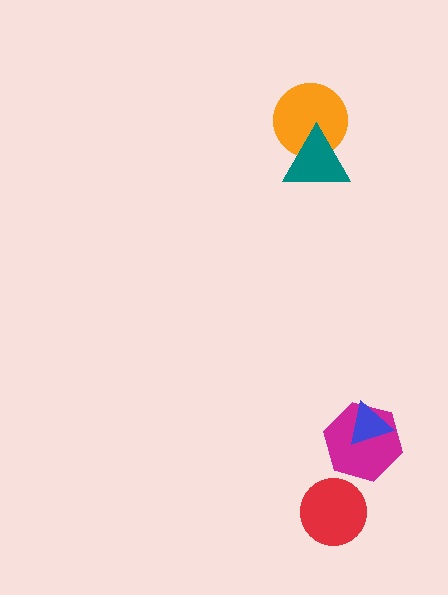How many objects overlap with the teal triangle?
1 object overlaps with the teal triangle.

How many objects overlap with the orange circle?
1 object overlaps with the orange circle.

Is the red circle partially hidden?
No, no other shape covers it.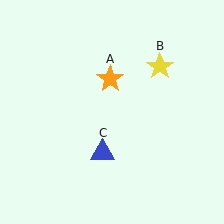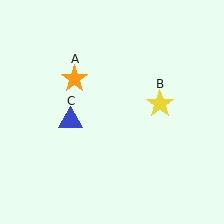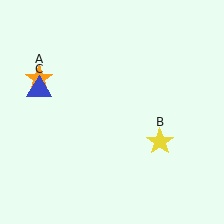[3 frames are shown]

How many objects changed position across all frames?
3 objects changed position: orange star (object A), yellow star (object B), blue triangle (object C).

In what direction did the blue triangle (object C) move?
The blue triangle (object C) moved up and to the left.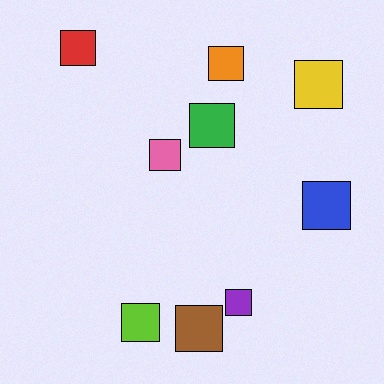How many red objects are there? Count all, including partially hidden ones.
There is 1 red object.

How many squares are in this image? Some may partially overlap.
There are 9 squares.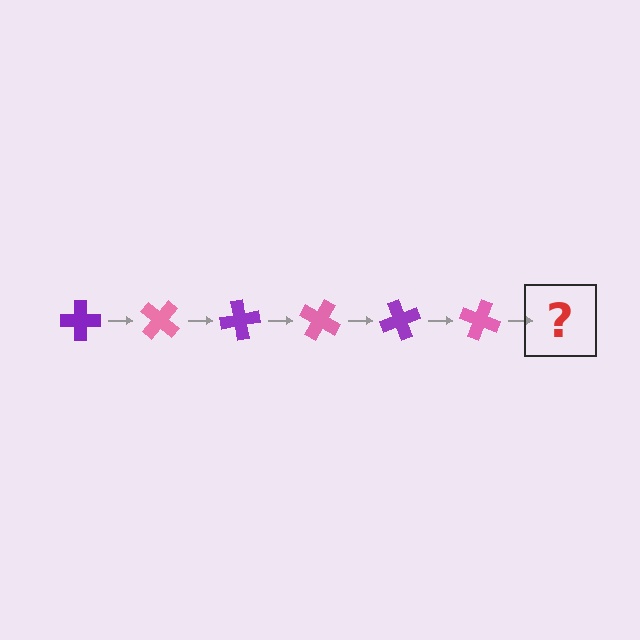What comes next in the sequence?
The next element should be a purple cross, rotated 240 degrees from the start.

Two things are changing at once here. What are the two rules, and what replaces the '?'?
The two rules are that it rotates 40 degrees each step and the color cycles through purple and pink. The '?' should be a purple cross, rotated 240 degrees from the start.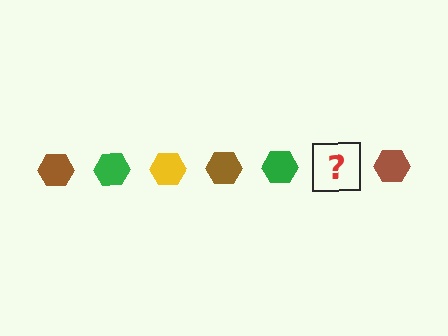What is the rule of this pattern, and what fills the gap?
The rule is that the pattern cycles through brown, green, yellow hexagons. The gap should be filled with a yellow hexagon.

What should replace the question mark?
The question mark should be replaced with a yellow hexagon.